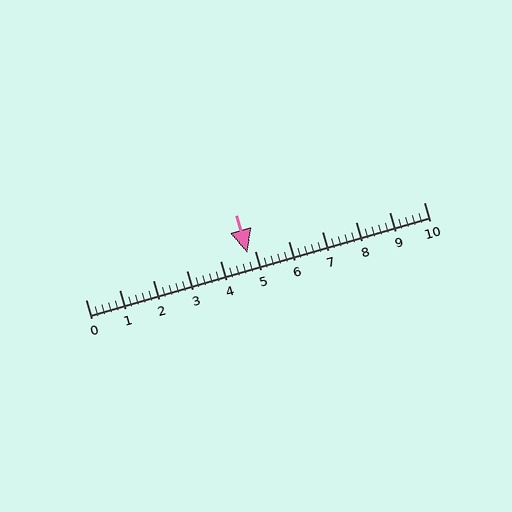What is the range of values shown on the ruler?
The ruler shows values from 0 to 10.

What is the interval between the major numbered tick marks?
The major tick marks are spaced 1 units apart.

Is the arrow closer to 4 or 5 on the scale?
The arrow is closer to 5.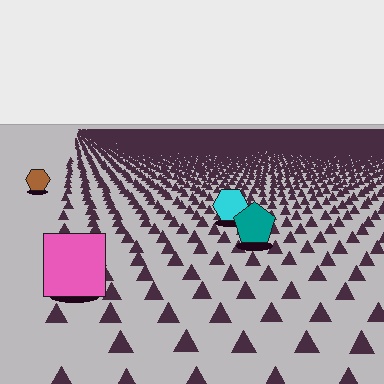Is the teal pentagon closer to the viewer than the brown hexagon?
Yes. The teal pentagon is closer — you can tell from the texture gradient: the ground texture is coarser near it.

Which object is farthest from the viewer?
The brown hexagon is farthest from the viewer. It appears smaller and the ground texture around it is denser.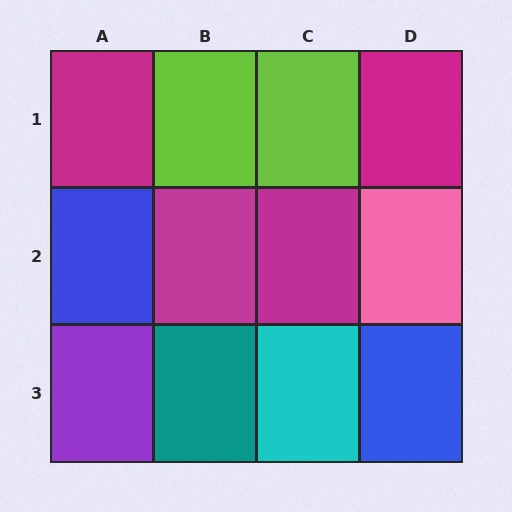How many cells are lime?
2 cells are lime.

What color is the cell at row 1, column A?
Magenta.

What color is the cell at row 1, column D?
Magenta.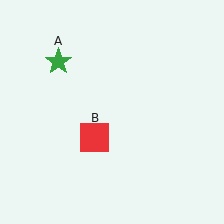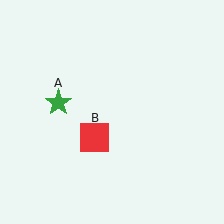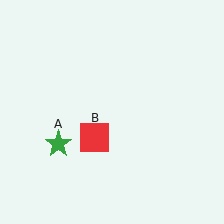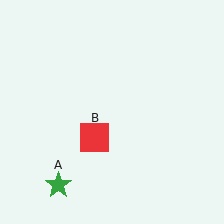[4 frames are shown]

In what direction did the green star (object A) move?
The green star (object A) moved down.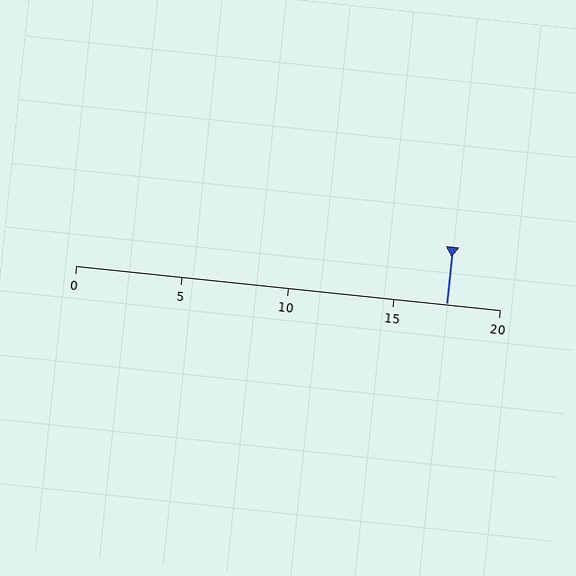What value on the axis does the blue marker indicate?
The marker indicates approximately 17.5.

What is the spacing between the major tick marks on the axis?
The major ticks are spaced 5 apart.